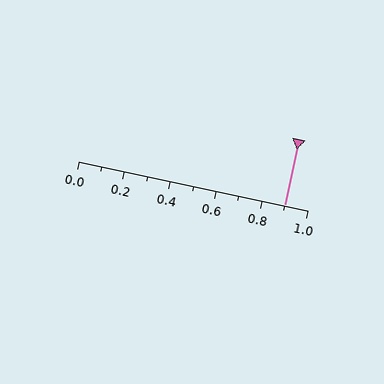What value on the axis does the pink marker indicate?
The marker indicates approximately 0.9.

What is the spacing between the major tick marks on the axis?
The major ticks are spaced 0.2 apart.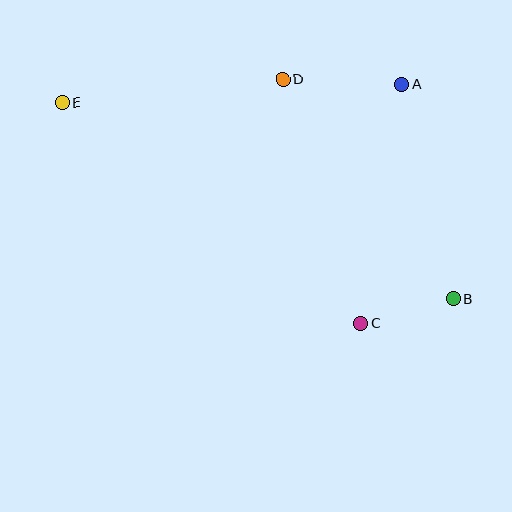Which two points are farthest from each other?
Points B and E are farthest from each other.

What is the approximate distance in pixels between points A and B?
The distance between A and B is approximately 222 pixels.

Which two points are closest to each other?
Points B and C are closest to each other.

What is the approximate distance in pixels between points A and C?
The distance between A and C is approximately 242 pixels.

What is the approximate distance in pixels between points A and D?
The distance between A and D is approximately 118 pixels.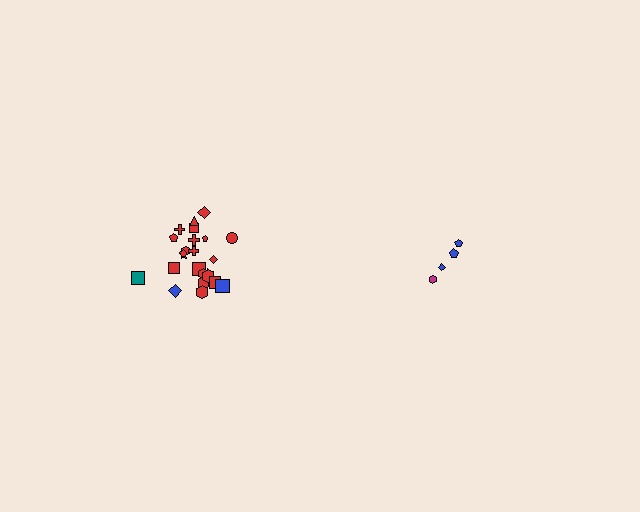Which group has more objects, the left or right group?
The left group.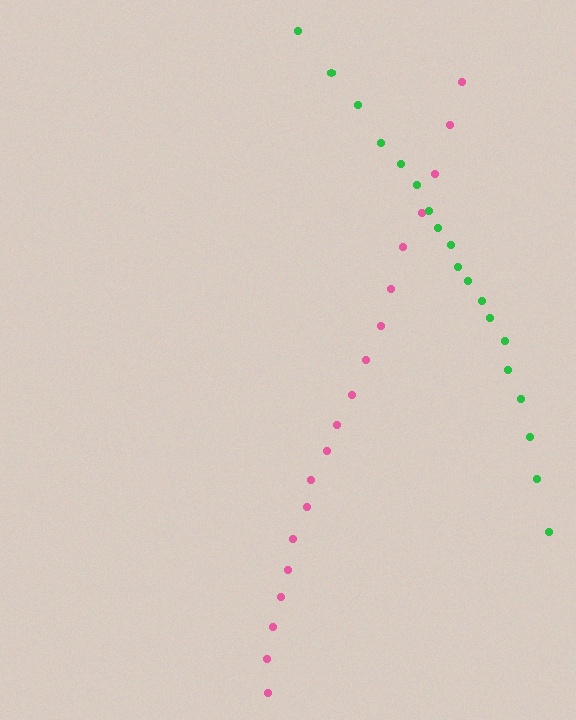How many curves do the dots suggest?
There are 2 distinct paths.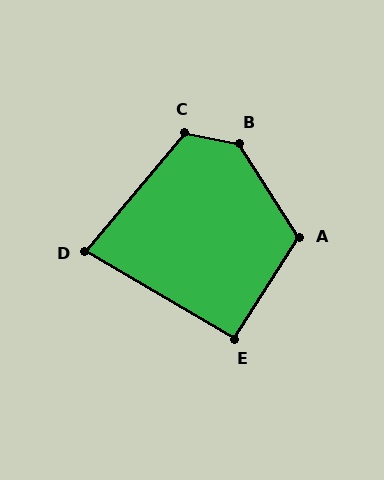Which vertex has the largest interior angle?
B, at approximately 133 degrees.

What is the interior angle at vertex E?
Approximately 93 degrees (approximately right).